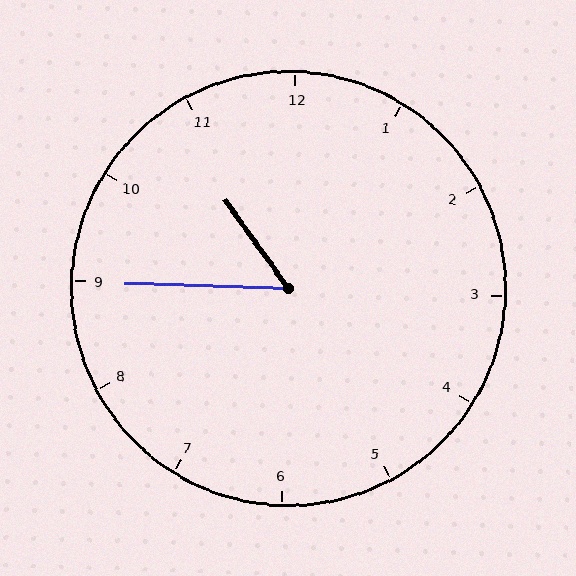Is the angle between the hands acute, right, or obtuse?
It is acute.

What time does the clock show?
10:45.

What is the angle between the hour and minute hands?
Approximately 52 degrees.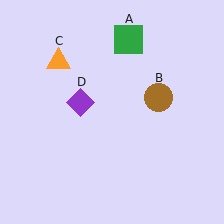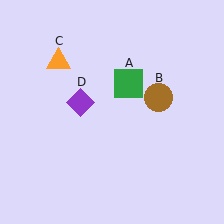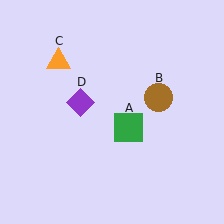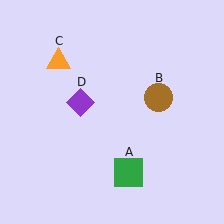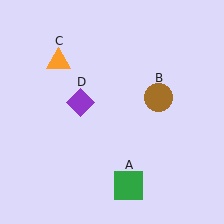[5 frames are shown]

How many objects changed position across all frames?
1 object changed position: green square (object A).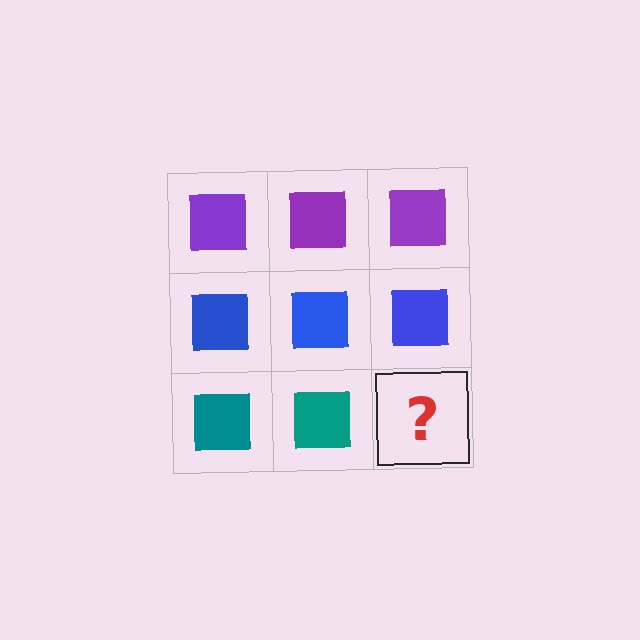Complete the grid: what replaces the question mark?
The question mark should be replaced with a teal square.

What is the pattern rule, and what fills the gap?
The rule is that each row has a consistent color. The gap should be filled with a teal square.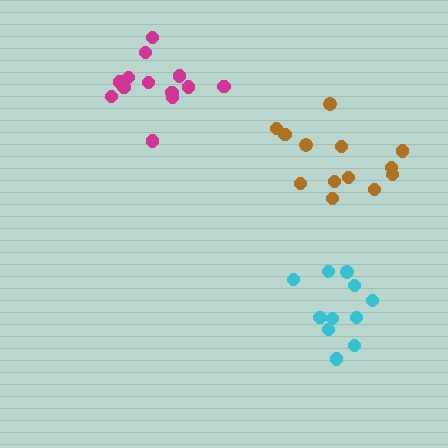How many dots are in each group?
Group 1: 13 dots, Group 2: 13 dots, Group 3: 11 dots (37 total).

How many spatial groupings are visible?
There are 3 spatial groupings.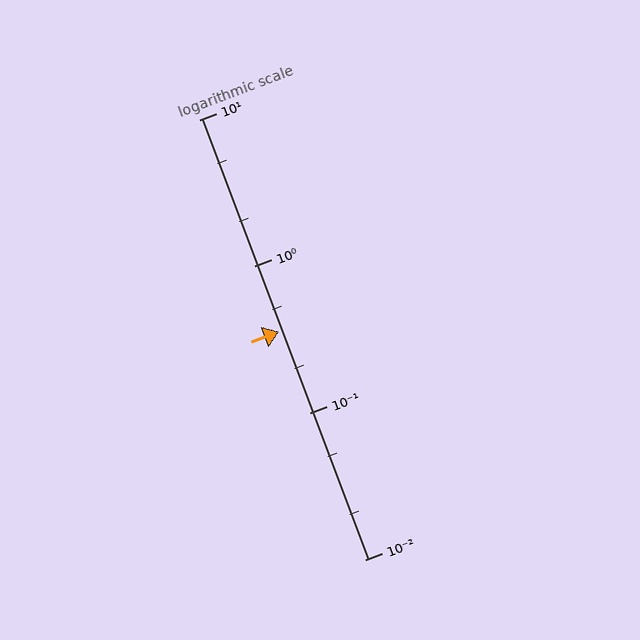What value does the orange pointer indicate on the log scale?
The pointer indicates approximately 0.36.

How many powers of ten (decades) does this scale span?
The scale spans 3 decades, from 0.01 to 10.